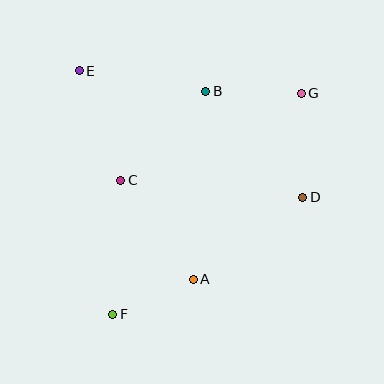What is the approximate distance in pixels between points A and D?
The distance between A and D is approximately 137 pixels.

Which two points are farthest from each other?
Points F and G are farthest from each other.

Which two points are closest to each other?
Points A and F are closest to each other.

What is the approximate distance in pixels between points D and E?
The distance between D and E is approximately 257 pixels.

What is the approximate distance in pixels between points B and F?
The distance between B and F is approximately 242 pixels.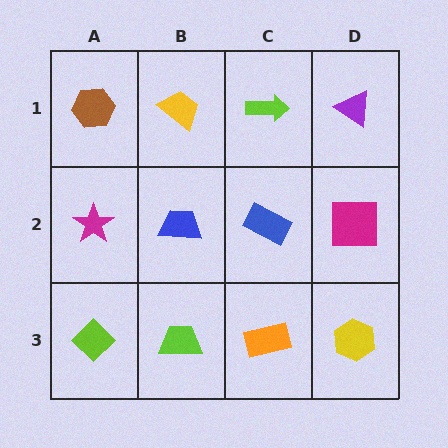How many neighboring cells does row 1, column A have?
2.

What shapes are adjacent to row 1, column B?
A blue trapezoid (row 2, column B), a brown hexagon (row 1, column A), a lime arrow (row 1, column C).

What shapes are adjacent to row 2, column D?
A purple triangle (row 1, column D), a yellow hexagon (row 3, column D), a blue rectangle (row 2, column C).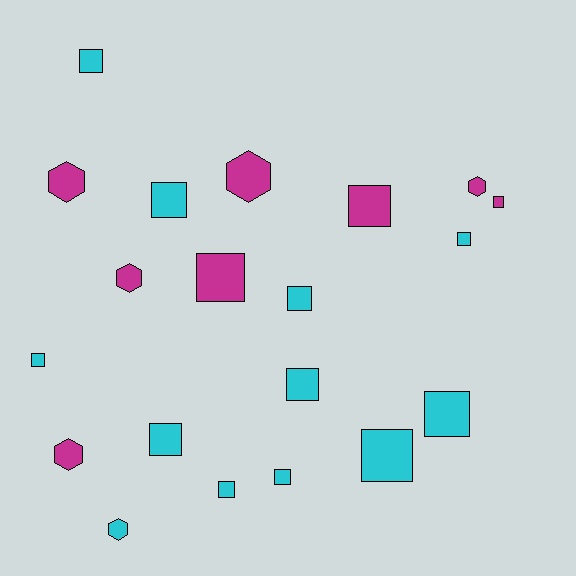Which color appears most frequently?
Cyan, with 12 objects.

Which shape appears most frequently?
Square, with 14 objects.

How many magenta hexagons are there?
There are 5 magenta hexagons.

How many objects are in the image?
There are 20 objects.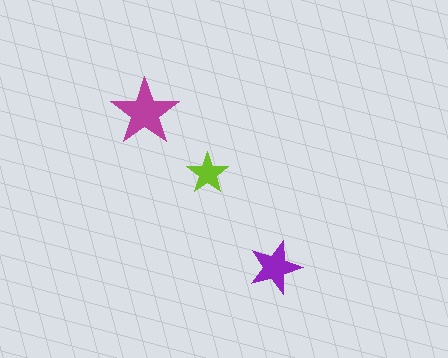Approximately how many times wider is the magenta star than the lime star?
About 1.5 times wider.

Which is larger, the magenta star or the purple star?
The magenta one.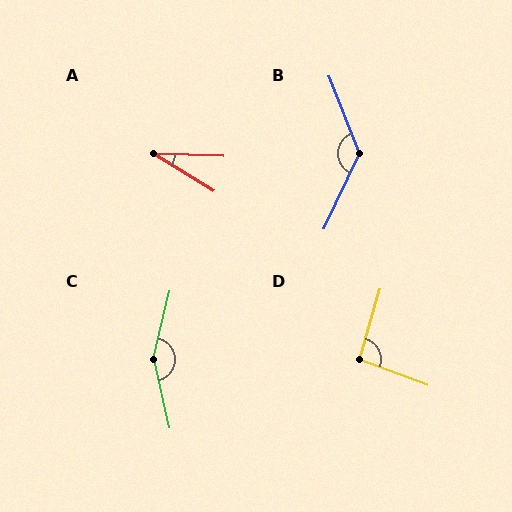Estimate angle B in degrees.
Approximately 133 degrees.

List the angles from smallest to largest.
A (30°), D (94°), B (133°), C (153°).